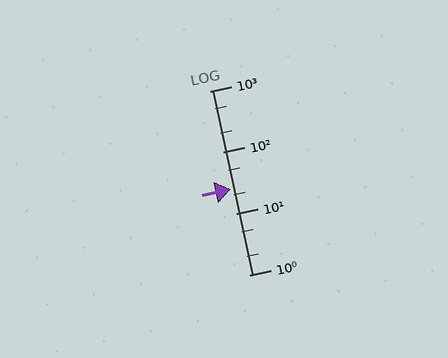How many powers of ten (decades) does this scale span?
The scale spans 3 decades, from 1 to 1000.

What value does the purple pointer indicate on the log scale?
The pointer indicates approximately 25.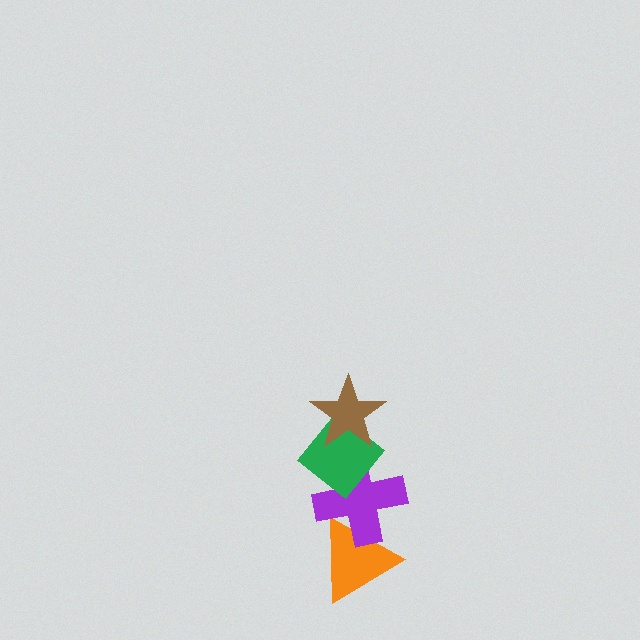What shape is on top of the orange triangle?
The purple cross is on top of the orange triangle.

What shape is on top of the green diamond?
The brown star is on top of the green diamond.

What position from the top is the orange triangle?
The orange triangle is 4th from the top.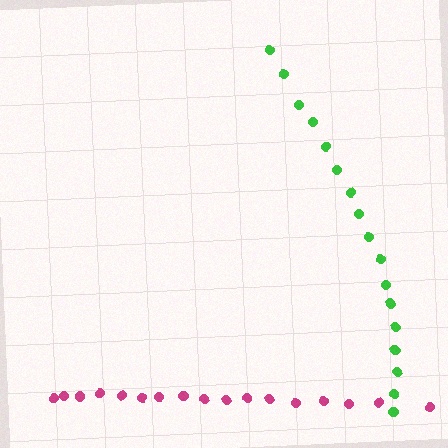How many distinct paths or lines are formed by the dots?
There are 2 distinct paths.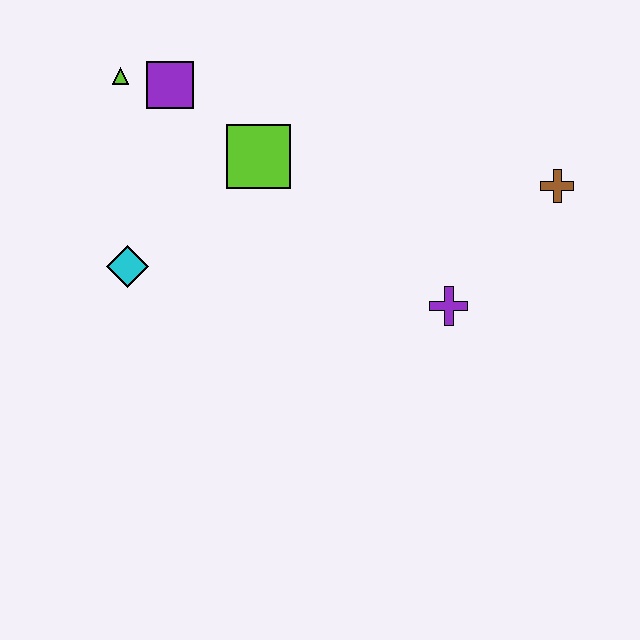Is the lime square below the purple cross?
No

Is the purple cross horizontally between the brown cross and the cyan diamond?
Yes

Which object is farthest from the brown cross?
The lime triangle is farthest from the brown cross.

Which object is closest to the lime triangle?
The purple square is closest to the lime triangle.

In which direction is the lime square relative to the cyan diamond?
The lime square is to the right of the cyan diamond.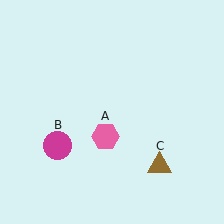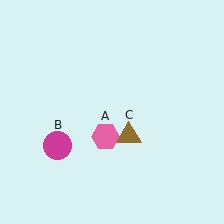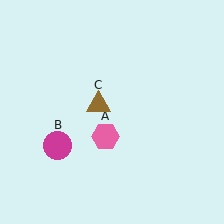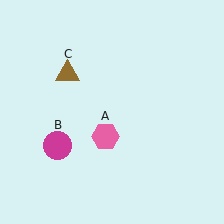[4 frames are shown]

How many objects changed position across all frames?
1 object changed position: brown triangle (object C).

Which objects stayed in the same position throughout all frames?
Pink hexagon (object A) and magenta circle (object B) remained stationary.